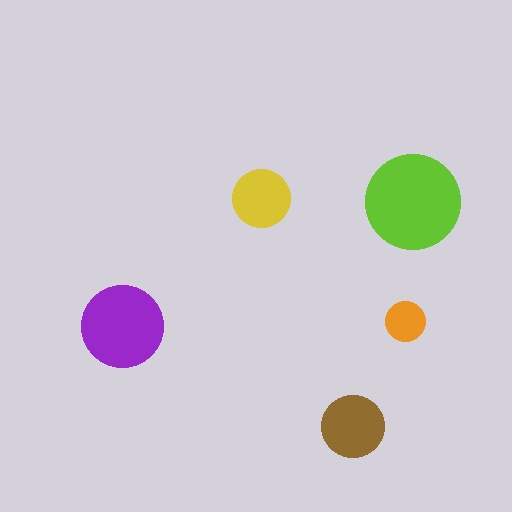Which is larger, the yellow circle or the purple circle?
The purple one.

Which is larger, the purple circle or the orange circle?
The purple one.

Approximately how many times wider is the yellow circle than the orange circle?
About 1.5 times wider.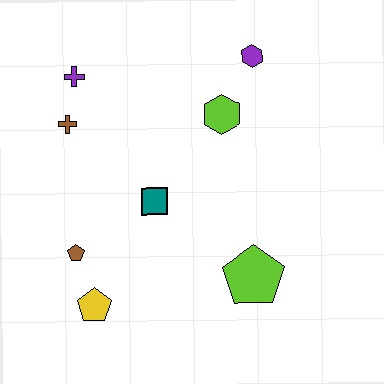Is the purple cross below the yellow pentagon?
No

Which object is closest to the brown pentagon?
The yellow pentagon is closest to the brown pentagon.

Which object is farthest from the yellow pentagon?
The purple hexagon is farthest from the yellow pentagon.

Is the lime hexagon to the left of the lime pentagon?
Yes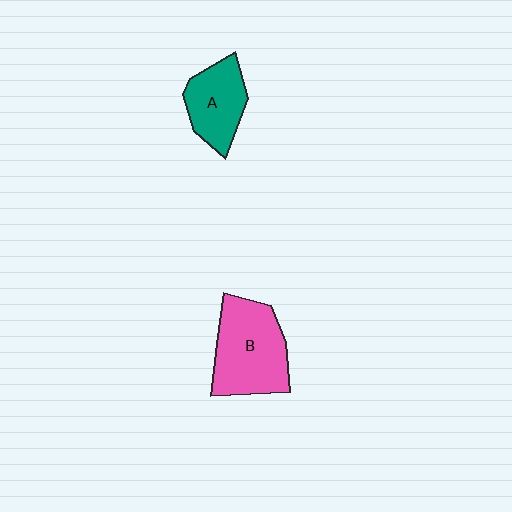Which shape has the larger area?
Shape B (pink).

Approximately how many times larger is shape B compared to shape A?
Approximately 1.5 times.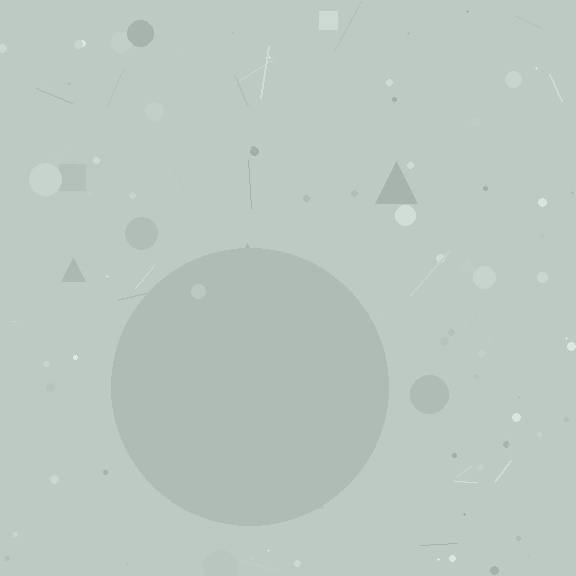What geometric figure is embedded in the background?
A circle is embedded in the background.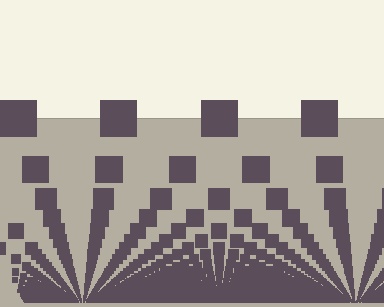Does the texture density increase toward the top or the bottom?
Density increases toward the bottom.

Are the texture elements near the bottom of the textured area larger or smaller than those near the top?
Smaller. The gradient is inverted — elements near the bottom are smaller and denser.